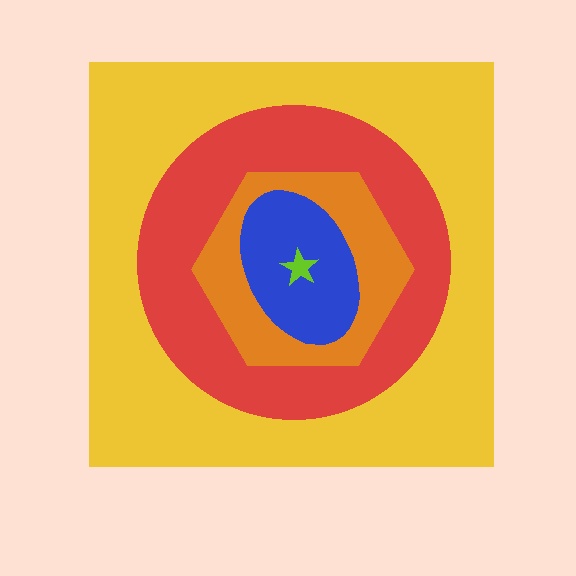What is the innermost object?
The lime star.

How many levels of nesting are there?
5.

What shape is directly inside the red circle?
The orange hexagon.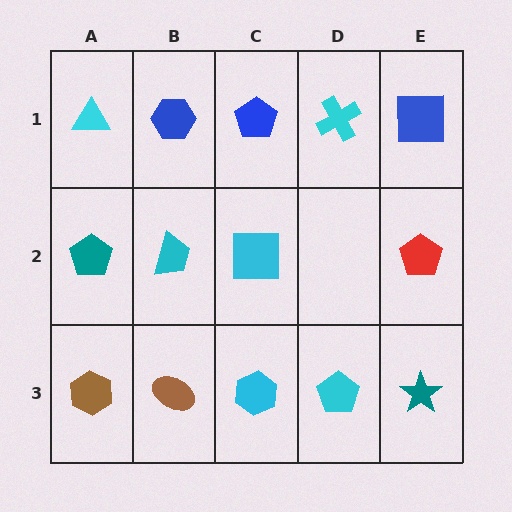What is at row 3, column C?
A cyan hexagon.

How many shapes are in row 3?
5 shapes.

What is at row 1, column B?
A blue hexagon.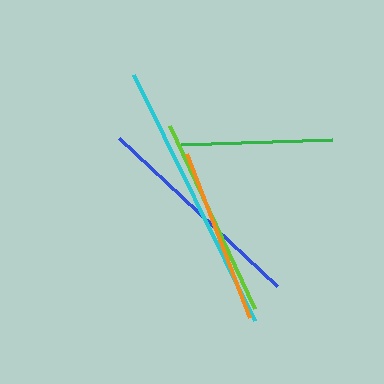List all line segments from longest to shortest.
From longest to shortest: cyan, blue, lime, orange, green.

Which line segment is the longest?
The cyan line is the longest at approximately 274 pixels.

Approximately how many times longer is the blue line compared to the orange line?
The blue line is approximately 1.2 times the length of the orange line.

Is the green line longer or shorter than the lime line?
The lime line is longer than the green line.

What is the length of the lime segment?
The lime segment is approximately 202 pixels long.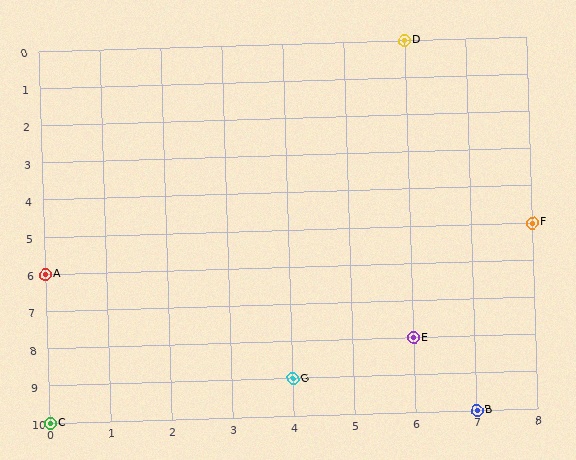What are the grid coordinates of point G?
Point G is at grid coordinates (4, 9).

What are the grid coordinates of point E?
Point E is at grid coordinates (6, 8).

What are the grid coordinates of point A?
Point A is at grid coordinates (0, 6).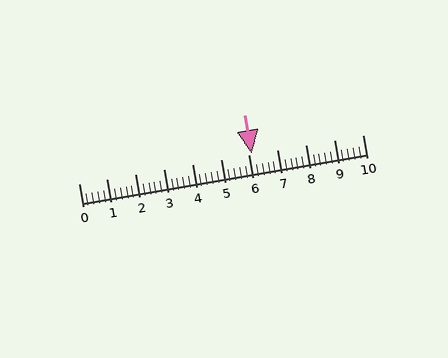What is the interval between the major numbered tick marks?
The major tick marks are spaced 1 units apart.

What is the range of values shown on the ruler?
The ruler shows values from 0 to 10.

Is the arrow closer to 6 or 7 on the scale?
The arrow is closer to 6.